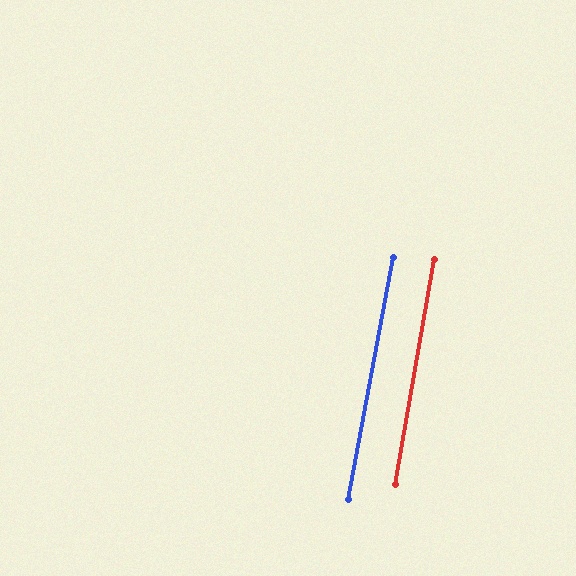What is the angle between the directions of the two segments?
Approximately 1 degree.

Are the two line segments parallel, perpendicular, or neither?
Parallel — their directions differ by only 0.9°.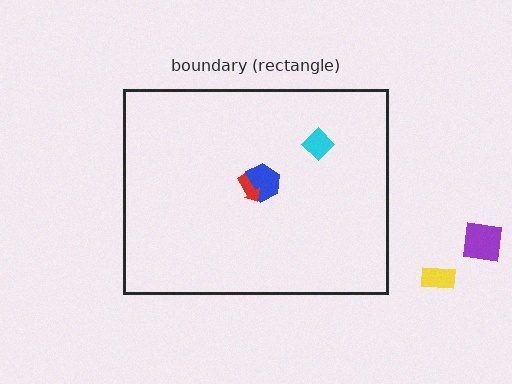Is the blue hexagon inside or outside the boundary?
Inside.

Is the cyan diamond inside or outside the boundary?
Inside.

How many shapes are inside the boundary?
3 inside, 2 outside.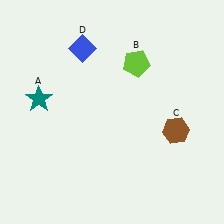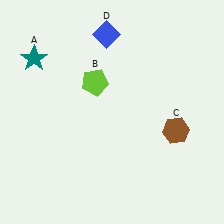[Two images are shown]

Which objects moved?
The objects that moved are: the teal star (A), the lime pentagon (B), the blue diamond (D).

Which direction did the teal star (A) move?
The teal star (A) moved up.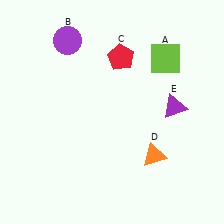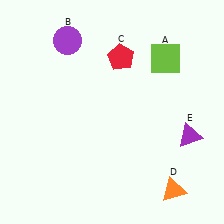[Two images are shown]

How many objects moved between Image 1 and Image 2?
2 objects moved between the two images.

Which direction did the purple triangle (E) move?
The purple triangle (E) moved down.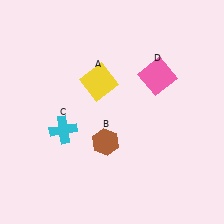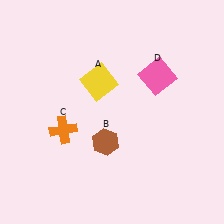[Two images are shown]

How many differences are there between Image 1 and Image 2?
There is 1 difference between the two images.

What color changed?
The cross (C) changed from cyan in Image 1 to orange in Image 2.